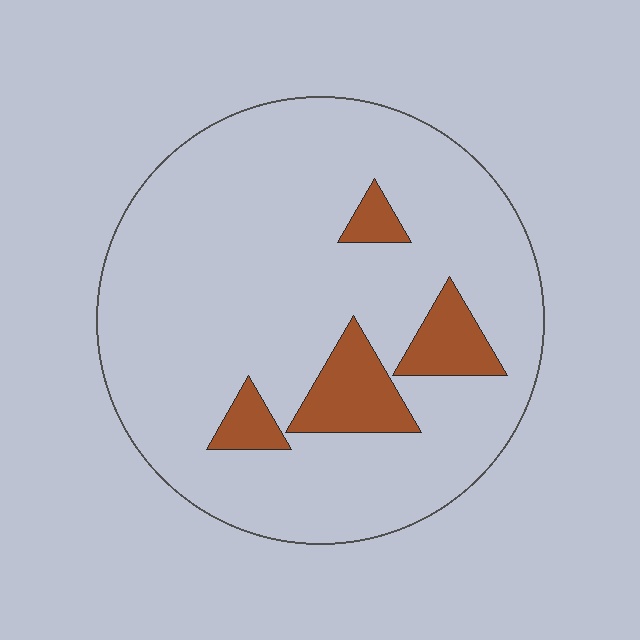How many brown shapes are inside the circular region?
4.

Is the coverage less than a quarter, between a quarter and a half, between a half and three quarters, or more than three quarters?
Less than a quarter.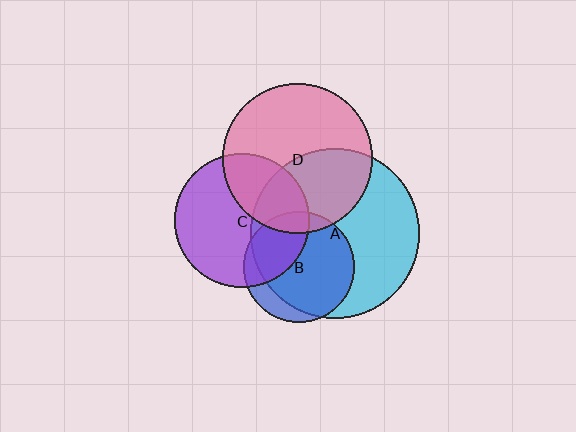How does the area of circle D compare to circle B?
Approximately 1.8 times.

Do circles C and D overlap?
Yes.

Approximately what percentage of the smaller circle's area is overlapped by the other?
Approximately 35%.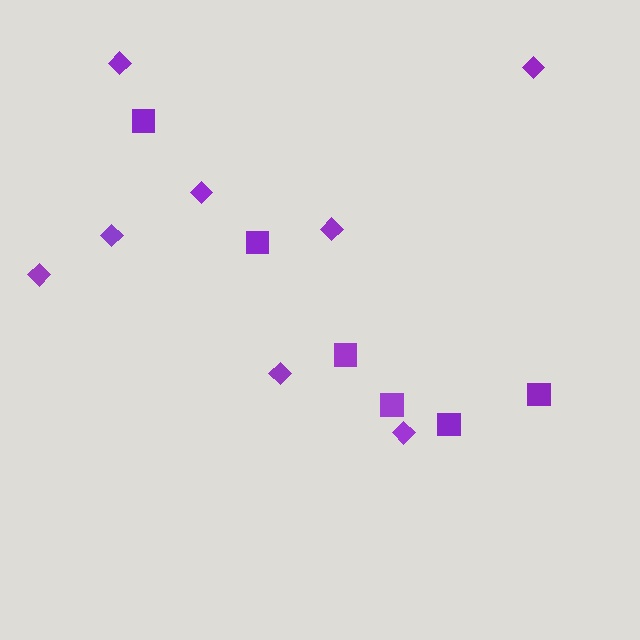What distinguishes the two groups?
There are 2 groups: one group of squares (6) and one group of diamonds (8).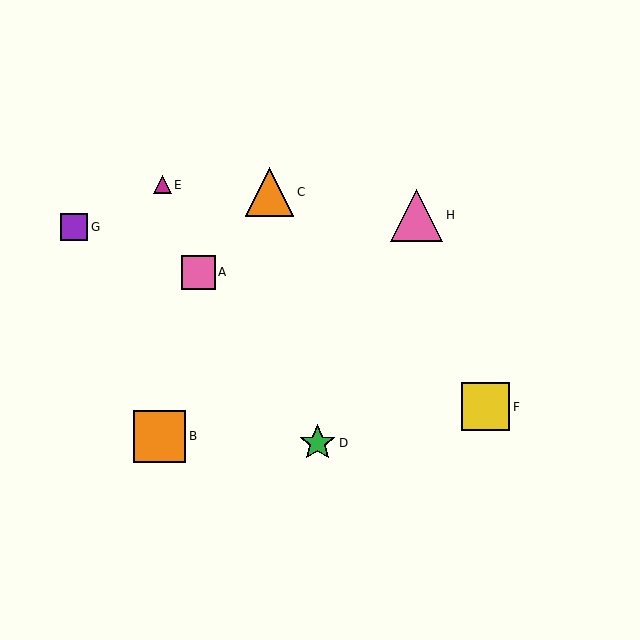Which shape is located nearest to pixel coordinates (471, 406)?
The yellow square (labeled F) at (486, 407) is nearest to that location.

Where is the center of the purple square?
The center of the purple square is at (74, 227).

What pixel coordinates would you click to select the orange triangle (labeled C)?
Click at (269, 192) to select the orange triangle C.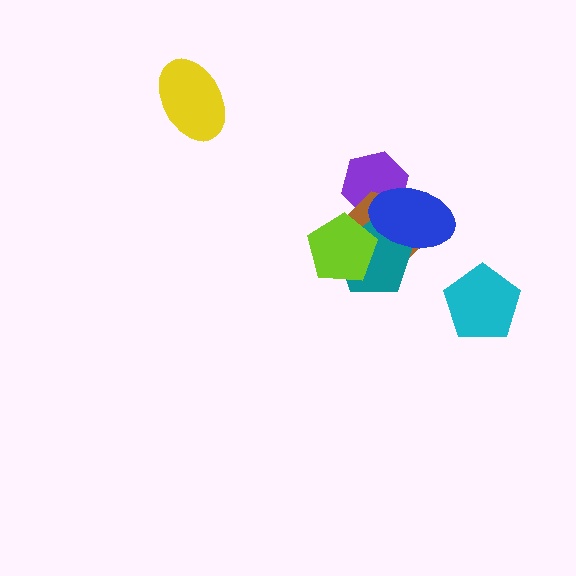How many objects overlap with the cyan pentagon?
0 objects overlap with the cyan pentagon.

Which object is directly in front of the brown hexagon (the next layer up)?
The teal pentagon is directly in front of the brown hexagon.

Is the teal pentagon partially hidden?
Yes, it is partially covered by another shape.